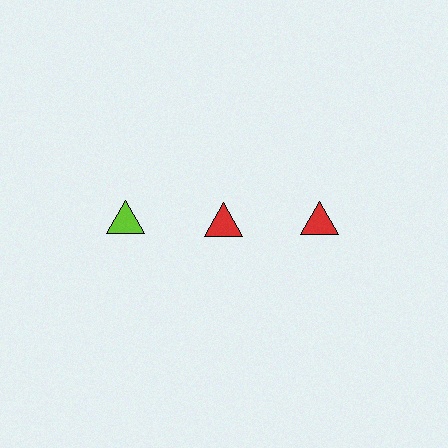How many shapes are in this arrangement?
There are 3 shapes arranged in a grid pattern.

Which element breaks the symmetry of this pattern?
The lime triangle in the top row, leftmost column breaks the symmetry. All other shapes are red triangles.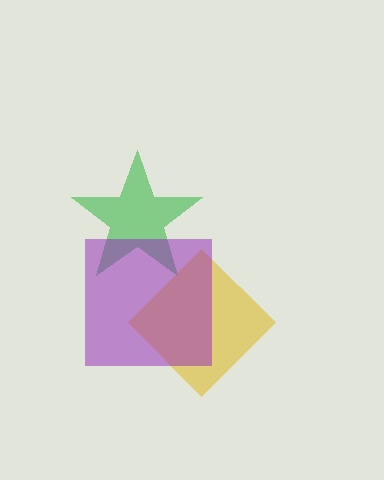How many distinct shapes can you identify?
There are 3 distinct shapes: a green star, a yellow diamond, a purple square.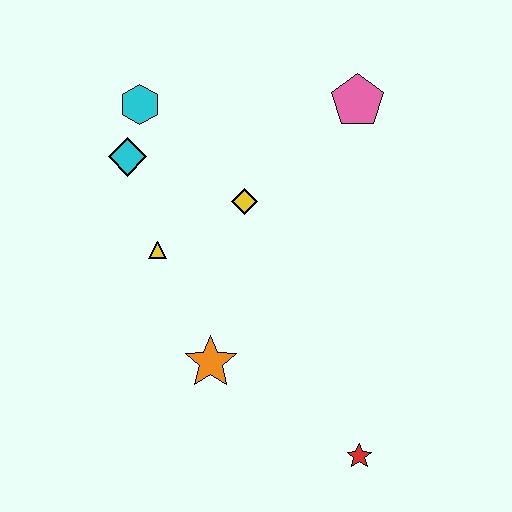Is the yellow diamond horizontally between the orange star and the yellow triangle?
No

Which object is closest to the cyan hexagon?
The cyan diamond is closest to the cyan hexagon.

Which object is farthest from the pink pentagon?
The red star is farthest from the pink pentagon.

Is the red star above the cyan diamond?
No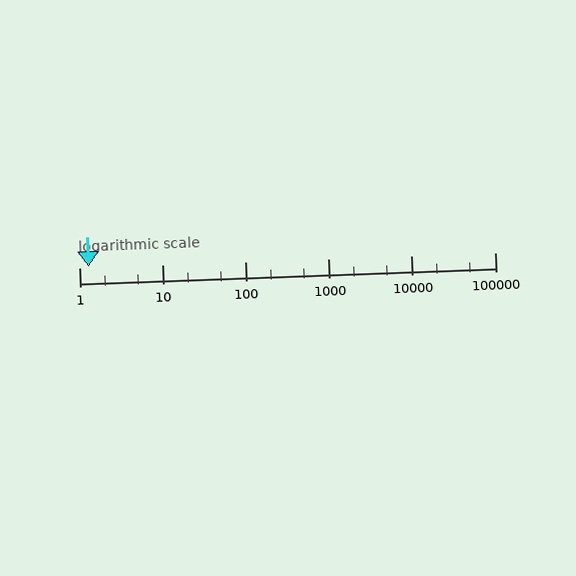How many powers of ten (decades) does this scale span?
The scale spans 5 decades, from 1 to 100000.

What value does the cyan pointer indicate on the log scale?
The pointer indicates approximately 1.3.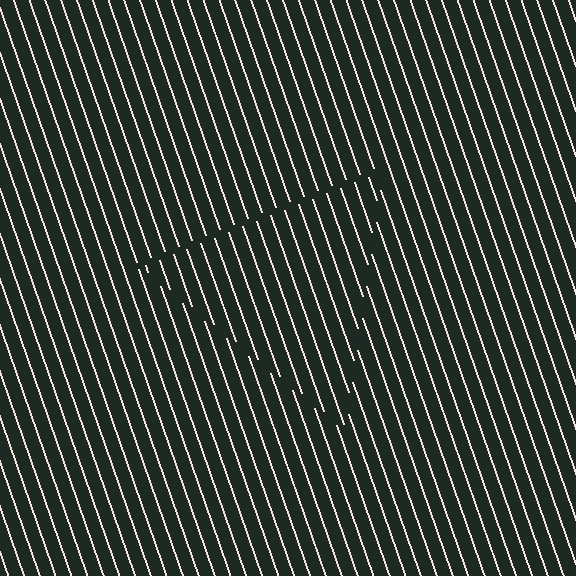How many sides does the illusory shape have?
3 sides — the line-ends trace a triangle.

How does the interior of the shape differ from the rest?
The interior of the shape contains the same grating, shifted by half a period — the contour is defined by the phase discontinuity where line-ends from the inner and outer gratings abut.